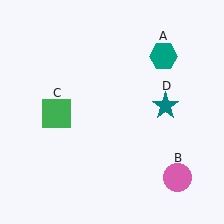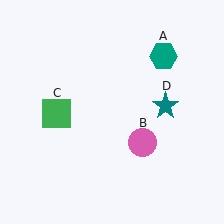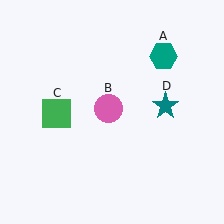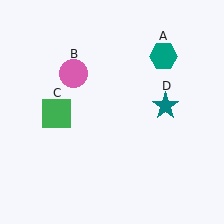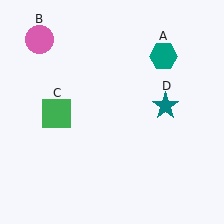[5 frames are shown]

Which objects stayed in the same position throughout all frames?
Teal hexagon (object A) and green square (object C) and teal star (object D) remained stationary.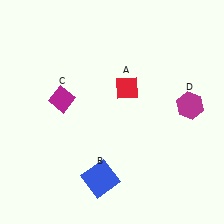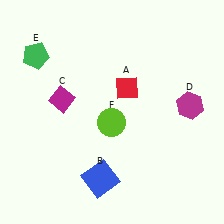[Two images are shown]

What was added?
A green pentagon (E), a lime circle (F) were added in Image 2.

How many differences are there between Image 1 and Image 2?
There are 2 differences between the two images.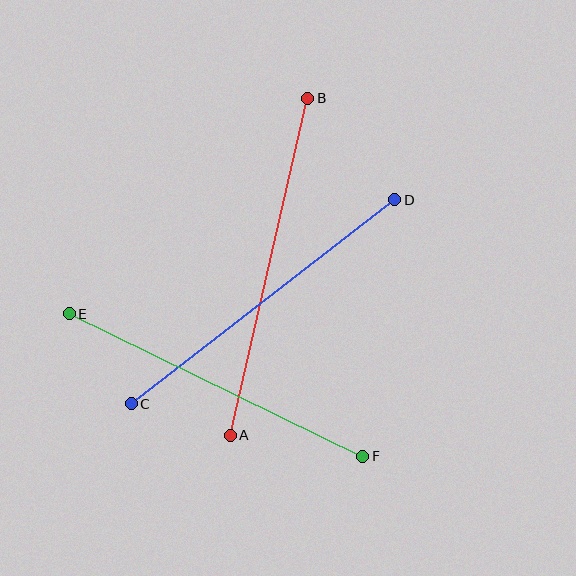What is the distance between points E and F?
The distance is approximately 326 pixels.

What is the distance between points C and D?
The distance is approximately 333 pixels.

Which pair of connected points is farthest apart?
Points A and B are farthest apart.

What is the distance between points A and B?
The distance is approximately 346 pixels.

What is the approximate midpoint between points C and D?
The midpoint is at approximately (263, 302) pixels.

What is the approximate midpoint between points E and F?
The midpoint is at approximately (216, 385) pixels.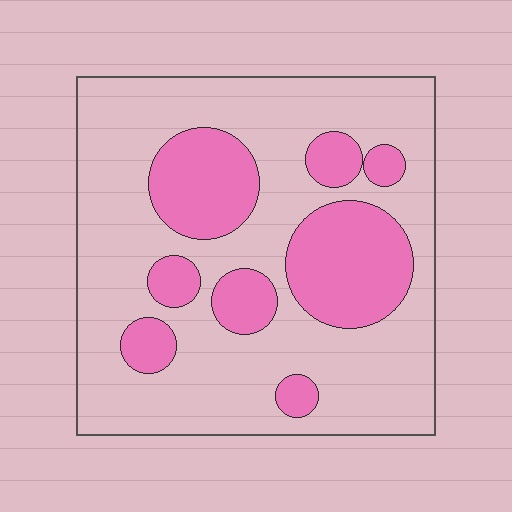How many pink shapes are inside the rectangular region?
8.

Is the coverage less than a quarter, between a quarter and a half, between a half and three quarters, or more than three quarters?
Between a quarter and a half.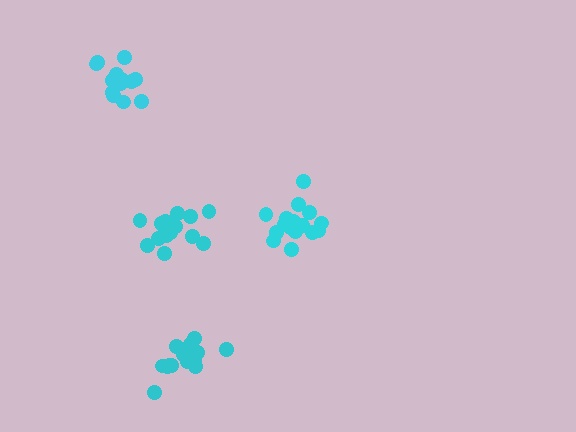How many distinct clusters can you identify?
There are 4 distinct clusters.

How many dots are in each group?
Group 1: 15 dots, Group 2: 16 dots, Group 3: 16 dots, Group 4: 14 dots (61 total).